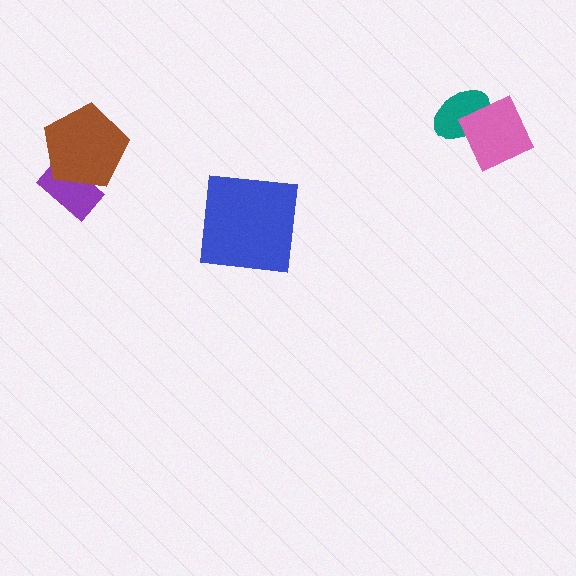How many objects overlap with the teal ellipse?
1 object overlaps with the teal ellipse.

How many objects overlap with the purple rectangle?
1 object overlaps with the purple rectangle.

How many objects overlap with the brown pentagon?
1 object overlaps with the brown pentagon.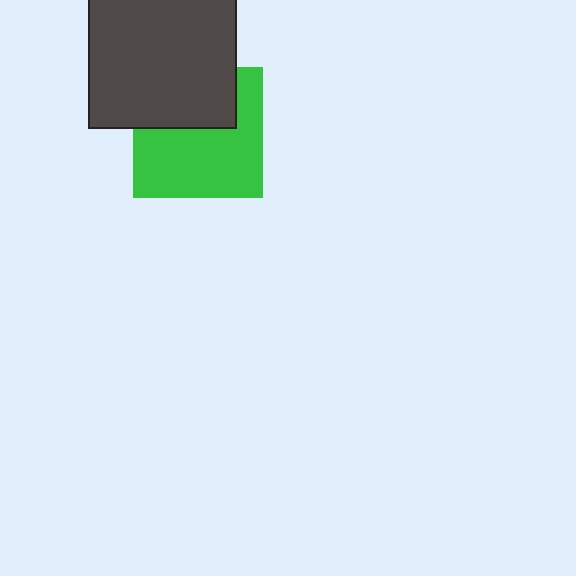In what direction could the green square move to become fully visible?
The green square could move down. That would shift it out from behind the dark gray rectangle entirely.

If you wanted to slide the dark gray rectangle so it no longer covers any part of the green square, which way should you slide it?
Slide it up — that is the most direct way to separate the two shapes.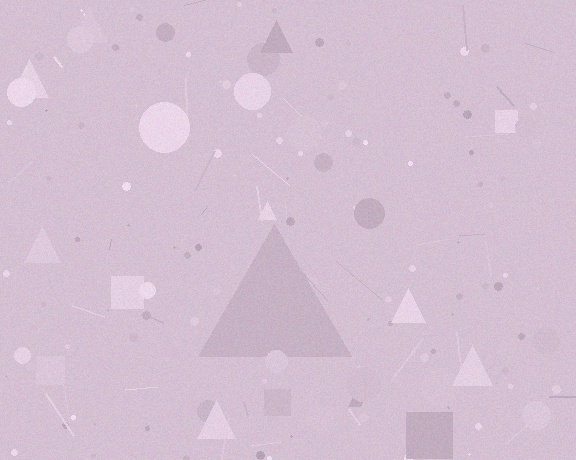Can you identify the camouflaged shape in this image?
The camouflaged shape is a triangle.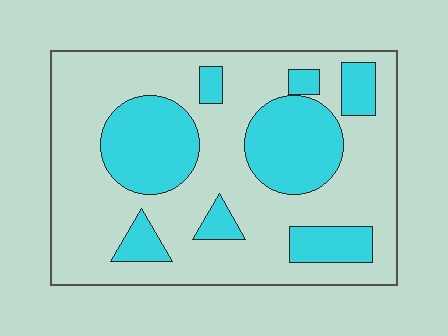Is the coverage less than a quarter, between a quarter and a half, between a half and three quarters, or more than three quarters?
Between a quarter and a half.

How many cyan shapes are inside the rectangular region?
8.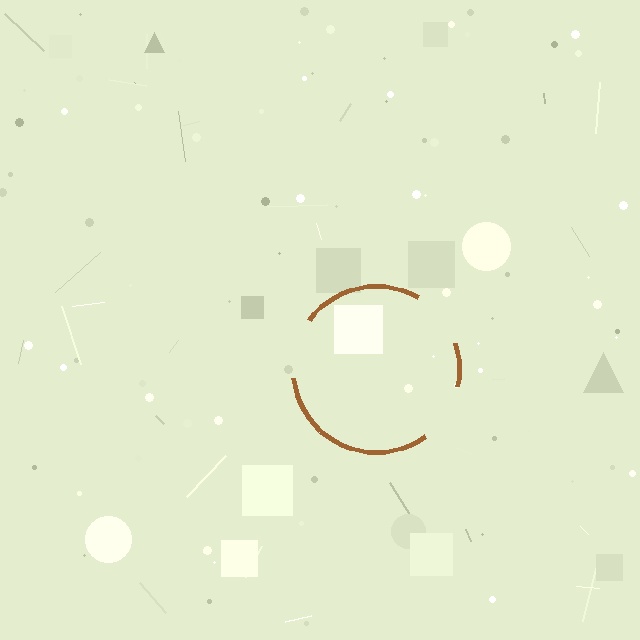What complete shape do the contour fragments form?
The contour fragments form a circle.